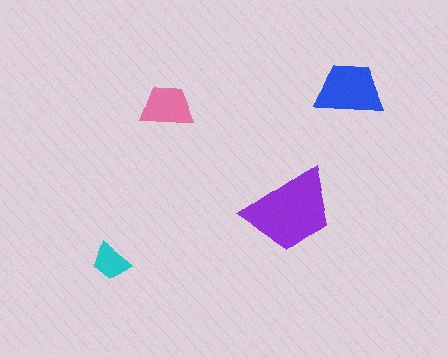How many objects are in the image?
There are 4 objects in the image.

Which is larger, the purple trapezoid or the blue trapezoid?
The purple one.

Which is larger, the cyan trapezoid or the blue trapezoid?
The blue one.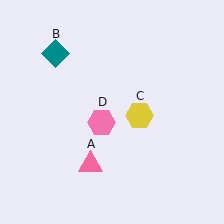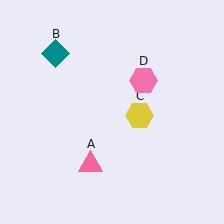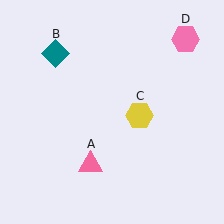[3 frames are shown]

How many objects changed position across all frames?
1 object changed position: pink hexagon (object D).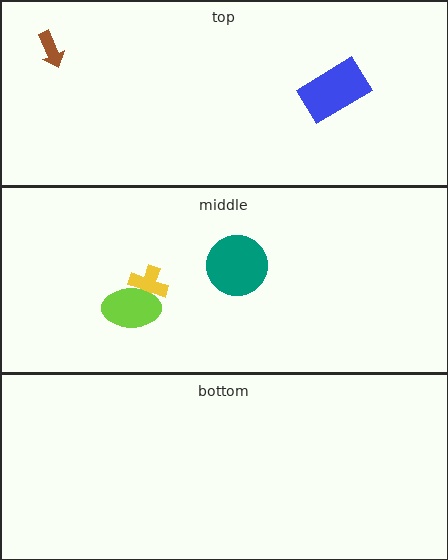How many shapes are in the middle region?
3.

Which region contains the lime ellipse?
The middle region.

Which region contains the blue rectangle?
The top region.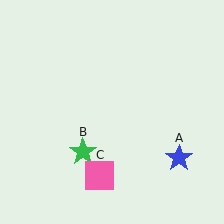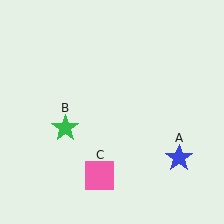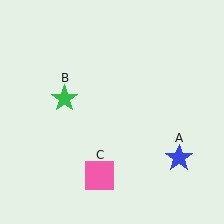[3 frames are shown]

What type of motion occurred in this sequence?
The green star (object B) rotated clockwise around the center of the scene.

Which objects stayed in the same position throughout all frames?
Blue star (object A) and pink square (object C) remained stationary.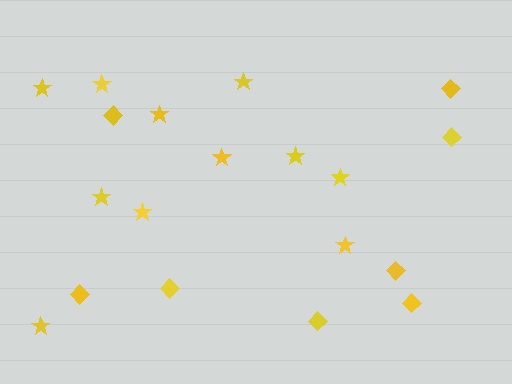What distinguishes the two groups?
There are 2 groups: one group of stars (11) and one group of diamonds (8).